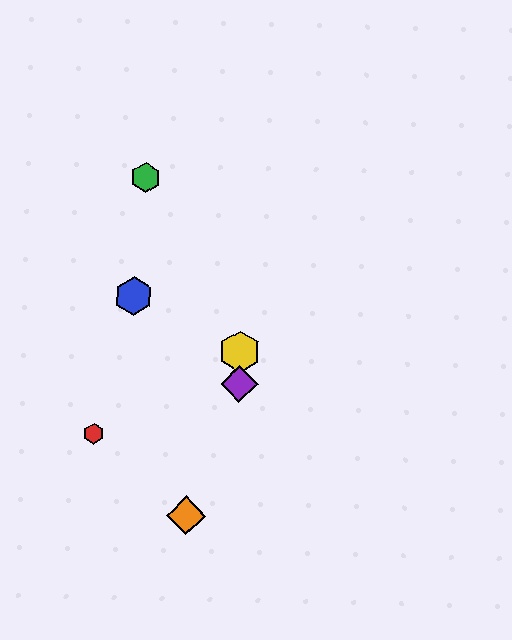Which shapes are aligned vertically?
The yellow hexagon, the purple diamond are aligned vertically.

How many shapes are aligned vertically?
2 shapes (the yellow hexagon, the purple diamond) are aligned vertically.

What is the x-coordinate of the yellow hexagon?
The yellow hexagon is at x≈240.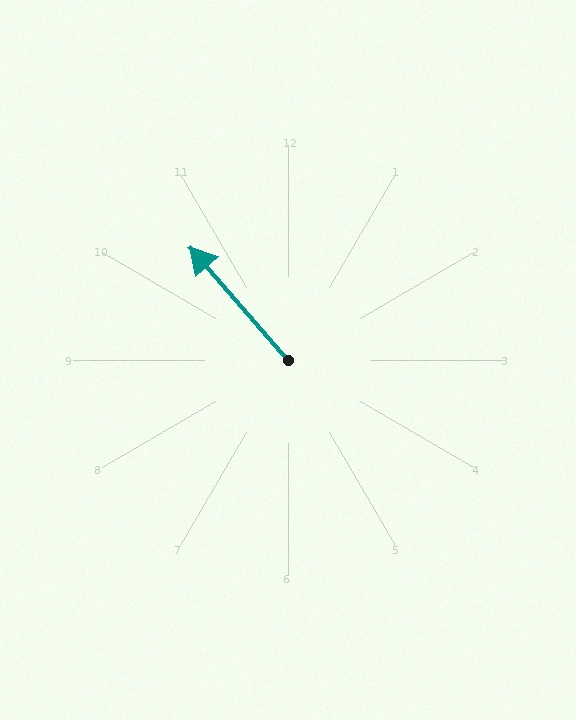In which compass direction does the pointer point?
Northwest.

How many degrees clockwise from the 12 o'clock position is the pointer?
Approximately 319 degrees.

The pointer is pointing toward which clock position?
Roughly 11 o'clock.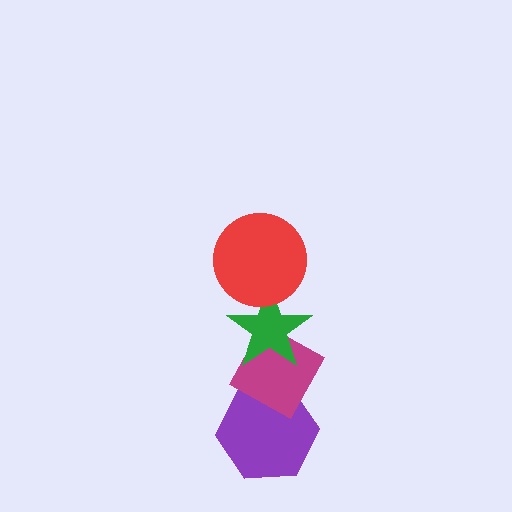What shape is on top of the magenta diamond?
The green star is on top of the magenta diamond.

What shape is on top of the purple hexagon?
The magenta diamond is on top of the purple hexagon.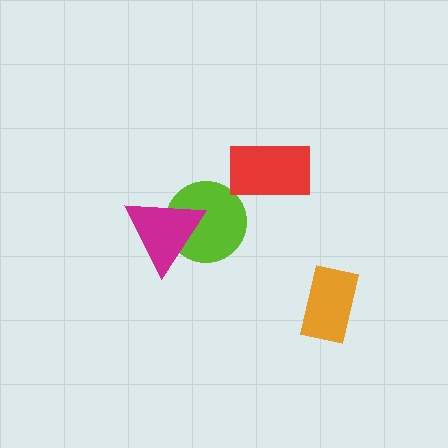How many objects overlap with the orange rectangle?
0 objects overlap with the orange rectangle.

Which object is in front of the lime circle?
The magenta triangle is in front of the lime circle.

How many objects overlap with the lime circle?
1 object overlaps with the lime circle.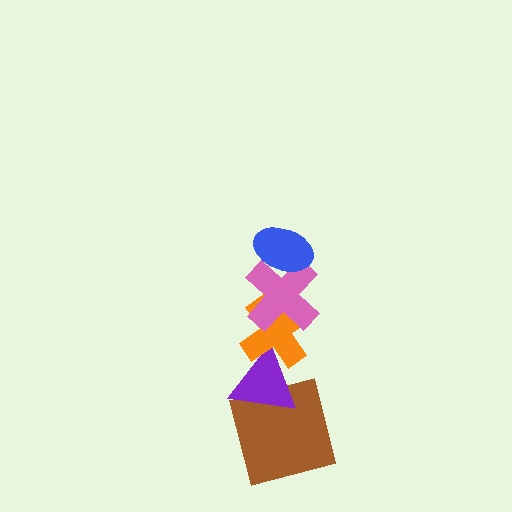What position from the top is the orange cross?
The orange cross is 3rd from the top.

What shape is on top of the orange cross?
The pink cross is on top of the orange cross.